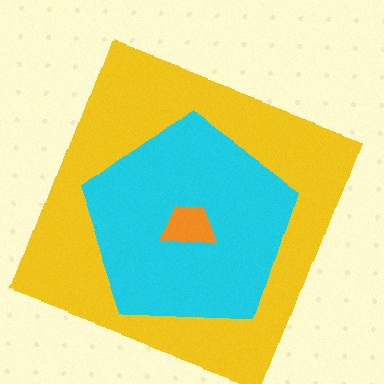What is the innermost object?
The orange trapezoid.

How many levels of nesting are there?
3.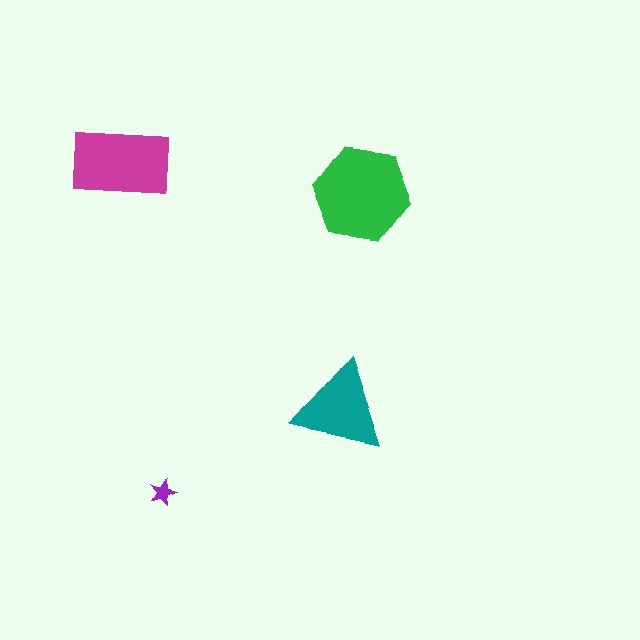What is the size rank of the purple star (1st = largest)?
4th.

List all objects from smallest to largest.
The purple star, the teal triangle, the magenta rectangle, the green hexagon.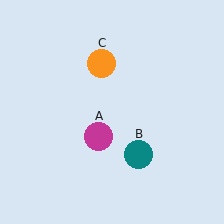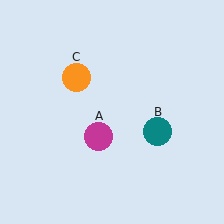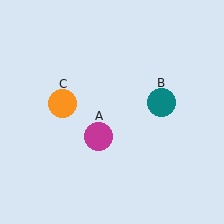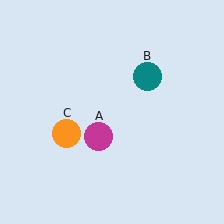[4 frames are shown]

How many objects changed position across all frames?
2 objects changed position: teal circle (object B), orange circle (object C).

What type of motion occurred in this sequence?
The teal circle (object B), orange circle (object C) rotated counterclockwise around the center of the scene.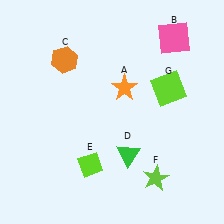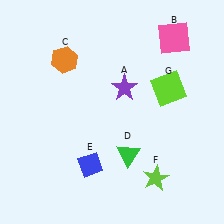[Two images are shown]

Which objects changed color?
A changed from orange to purple. E changed from lime to blue.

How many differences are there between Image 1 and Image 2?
There are 2 differences between the two images.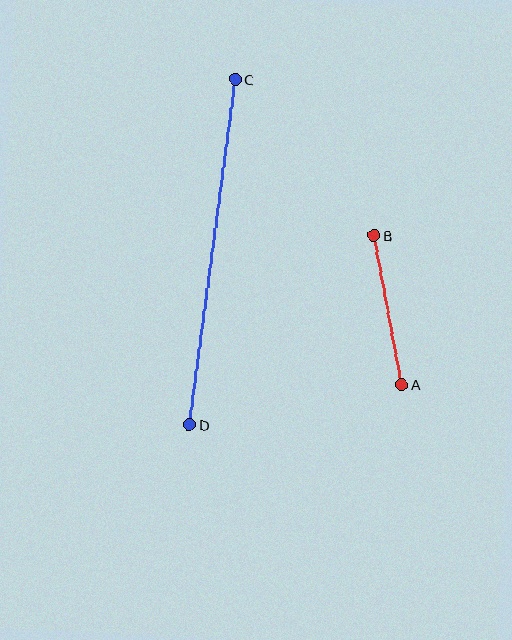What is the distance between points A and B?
The distance is approximately 151 pixels.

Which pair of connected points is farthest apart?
Points C and D are farthest apart.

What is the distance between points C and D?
The distance is approximately 348 pixels.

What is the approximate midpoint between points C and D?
The midpoint is at approximately (212, 252) pixels.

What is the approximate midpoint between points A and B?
The midpoint is at approximately (388, 310) pixels.